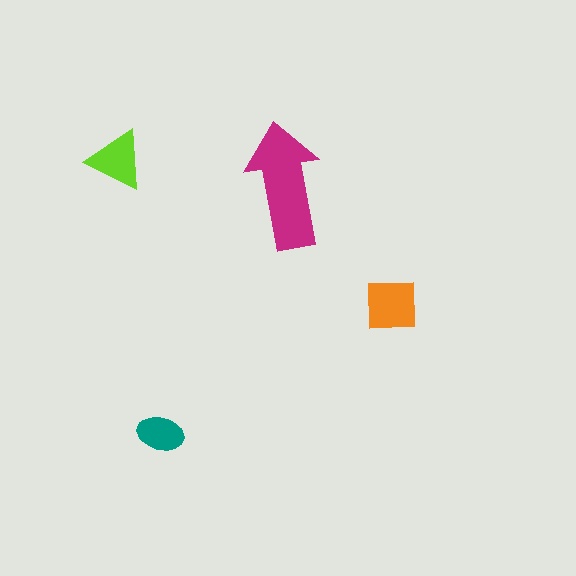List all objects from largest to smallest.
The magenta arrow, the orange square, the lime triangle, the teal ellipse.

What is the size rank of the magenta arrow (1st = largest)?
1st.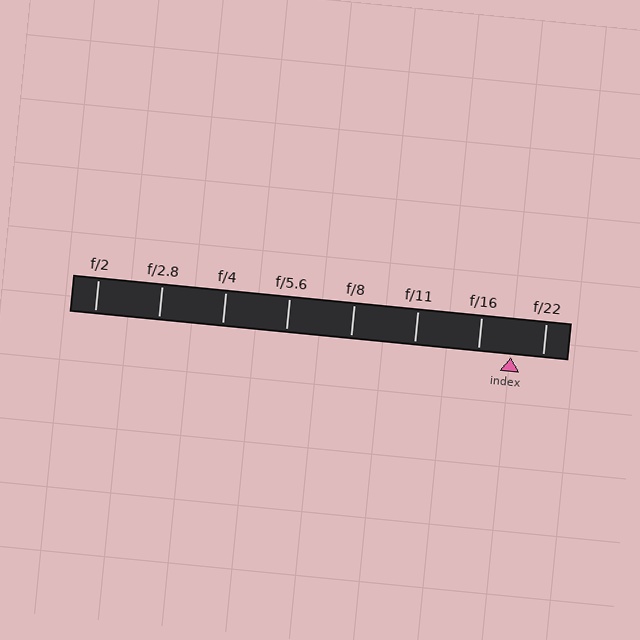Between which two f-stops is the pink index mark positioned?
The index mark is between f/16 and f/22.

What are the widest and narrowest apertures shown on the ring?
The widest aperture shown is f/2 and the narrowest is f/22.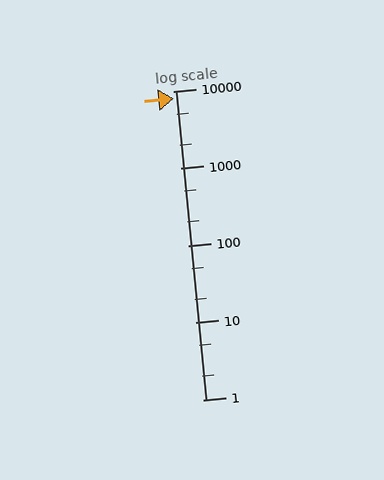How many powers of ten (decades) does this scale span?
The scale spans 4 decades, from 1 to 10000.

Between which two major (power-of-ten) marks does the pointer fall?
The pointer is between 1000 and 10000.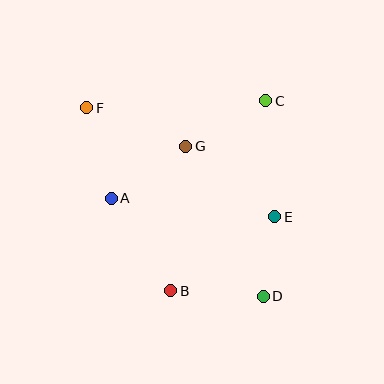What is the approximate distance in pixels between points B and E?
The distance between B and E is approximately 128 pixels.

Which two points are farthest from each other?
Points D and F are farthest from each other.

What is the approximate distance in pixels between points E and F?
The distance between E and F is approximately 217 pixels.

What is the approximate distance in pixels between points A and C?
The distance between A and C is approximately 183 pixels.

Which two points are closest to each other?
Points D and E are closest to each other.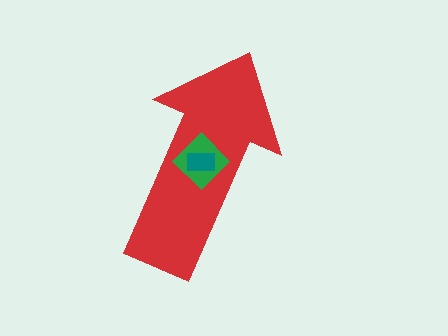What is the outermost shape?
The red arrow.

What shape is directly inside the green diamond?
The teal rectangle.